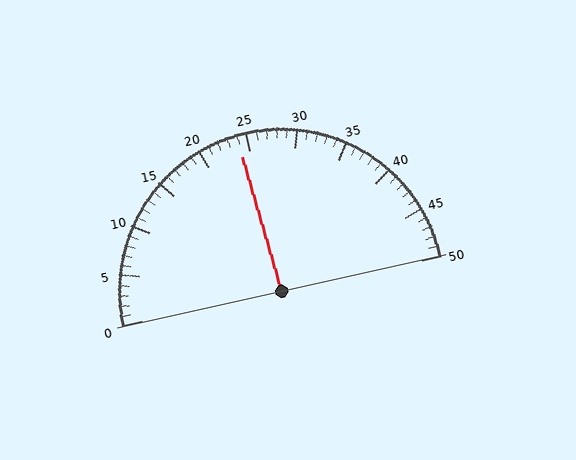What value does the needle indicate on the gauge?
The needle indicates approximately 24.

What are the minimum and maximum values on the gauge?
The gauge ranges from 0 to 50.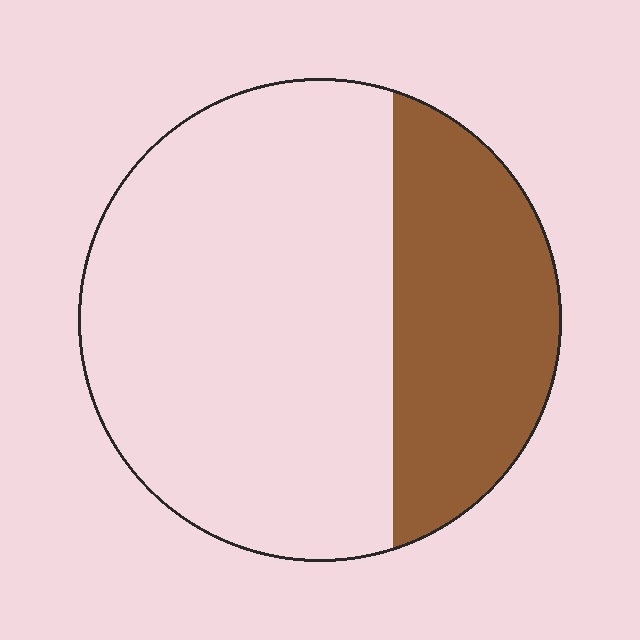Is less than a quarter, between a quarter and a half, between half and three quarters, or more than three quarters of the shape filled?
Between a quarter and a half.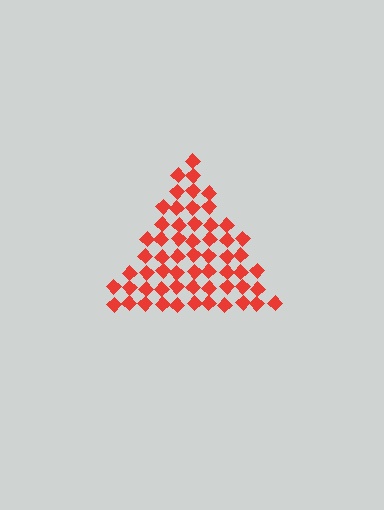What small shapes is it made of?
It is made of small diamonds.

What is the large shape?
The large shape is a triangle.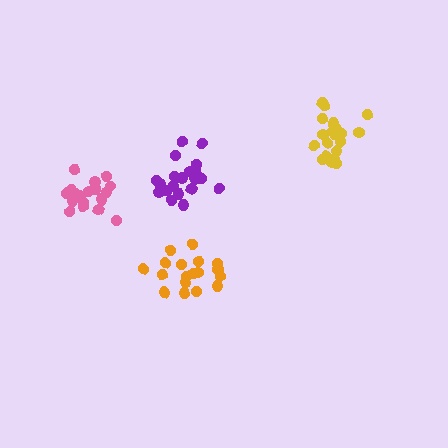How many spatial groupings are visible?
There are 4 spatial groupings.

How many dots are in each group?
Group 1: 20 dots, Group 2: 18 dots, Group 3: 19 dots, Group 4: 21 dots (78 total).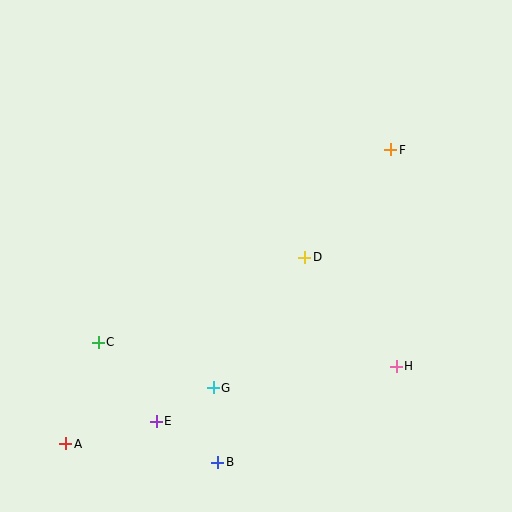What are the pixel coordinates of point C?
Point C is at (98, 342).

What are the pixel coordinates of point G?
Point G is at (213, 388).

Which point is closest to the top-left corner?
Point C is closest to the top-left corner.